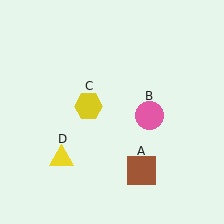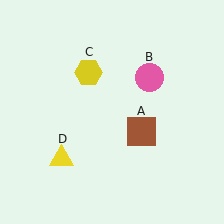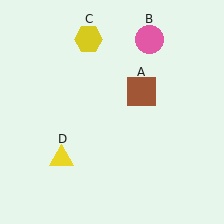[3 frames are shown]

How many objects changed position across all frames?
3 objects changed position: brown square (object A), pink circle (object B), yellow hexagon (object C).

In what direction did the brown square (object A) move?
The brown square (object A) moved up.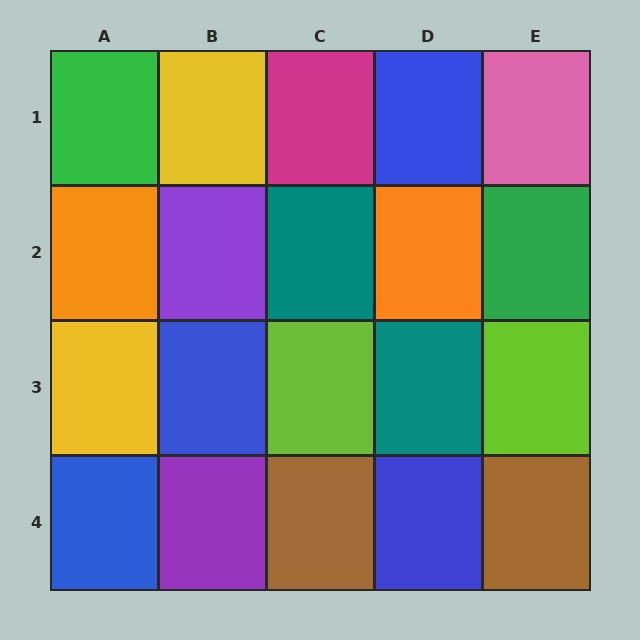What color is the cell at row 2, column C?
Teal.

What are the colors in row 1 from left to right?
Green, yellow, magenta, blue, pink.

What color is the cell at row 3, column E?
Lime.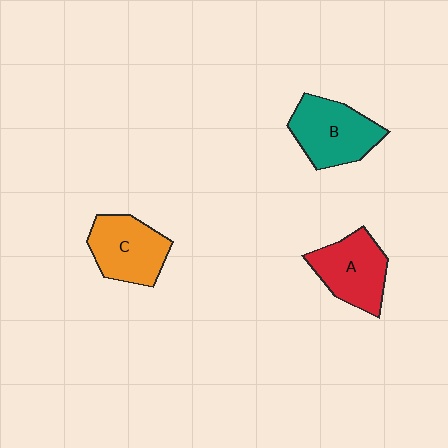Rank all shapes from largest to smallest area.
From largest to smallest: B (teal), C (orange), A (red).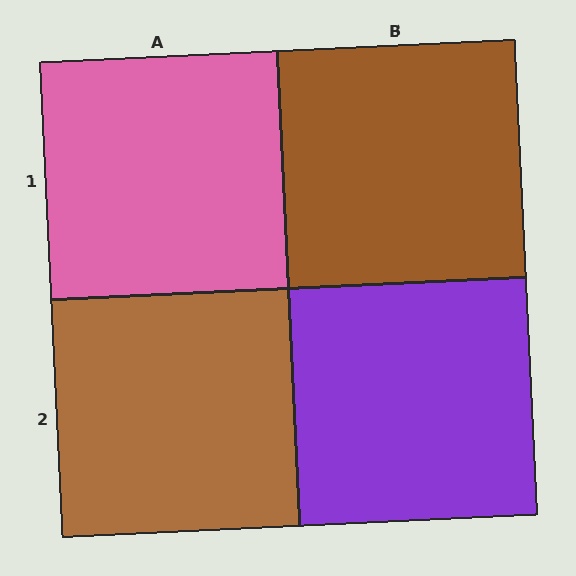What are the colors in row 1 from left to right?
Pink, brown.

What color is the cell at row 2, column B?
Purple.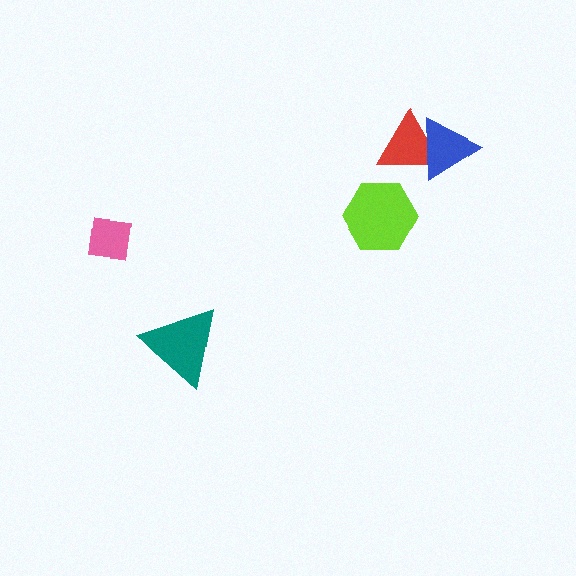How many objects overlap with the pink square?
0 objects overlap with the pink square.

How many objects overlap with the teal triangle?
0 objects overlap with the teal triangle.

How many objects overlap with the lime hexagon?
0 objects overlap with the lime hexagon.